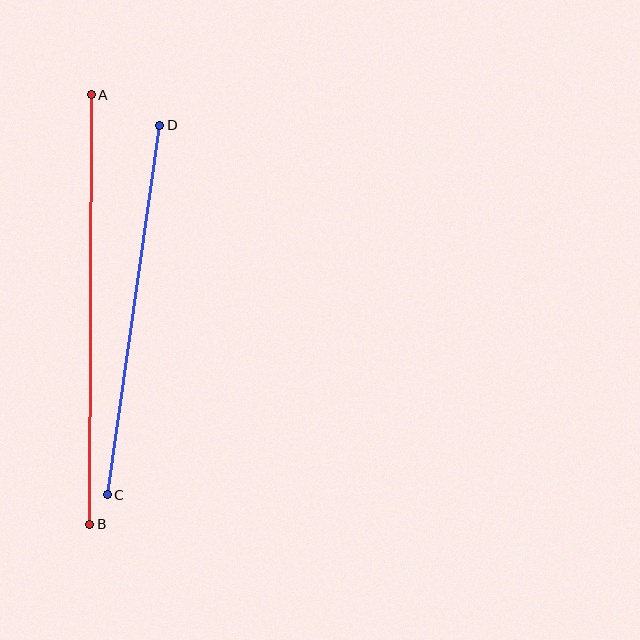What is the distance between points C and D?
The distance is approximately 373 pixels.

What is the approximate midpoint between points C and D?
The midpoint is at approximately (133, 310) pixels.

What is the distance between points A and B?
The distance is approximately 429 pixels.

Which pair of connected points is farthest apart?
Points A and B are farthest apart.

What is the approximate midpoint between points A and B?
The midpoint is at approximately (90, 310) pixels.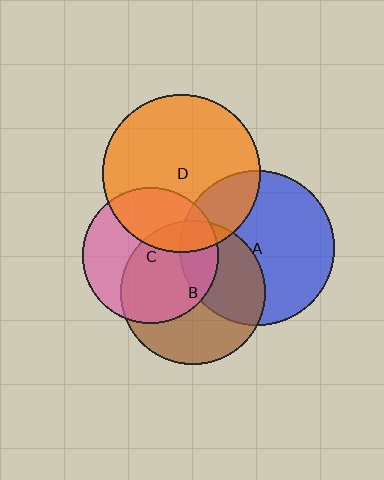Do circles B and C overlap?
Yes.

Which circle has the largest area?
Circle D (orange).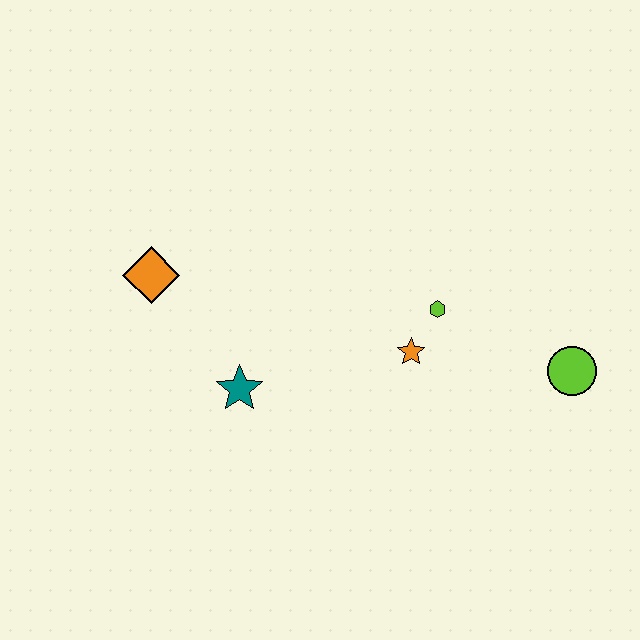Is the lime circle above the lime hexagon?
No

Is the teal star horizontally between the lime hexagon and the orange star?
No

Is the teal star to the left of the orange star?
Yes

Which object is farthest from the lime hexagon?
The orange diamond is farthest from the lime hexagon.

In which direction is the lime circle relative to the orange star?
The lime circle is to the right of the orange star.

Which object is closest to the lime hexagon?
The orange star is closest to the lime hexagon.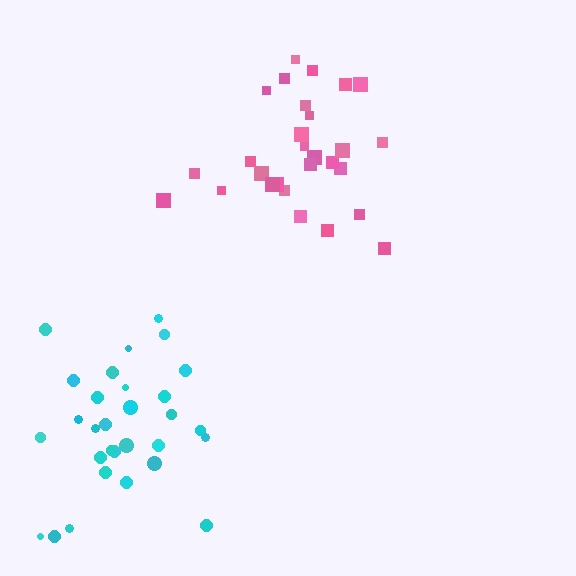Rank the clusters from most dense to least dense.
pink, cyan.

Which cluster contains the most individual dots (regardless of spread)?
Cyan (30).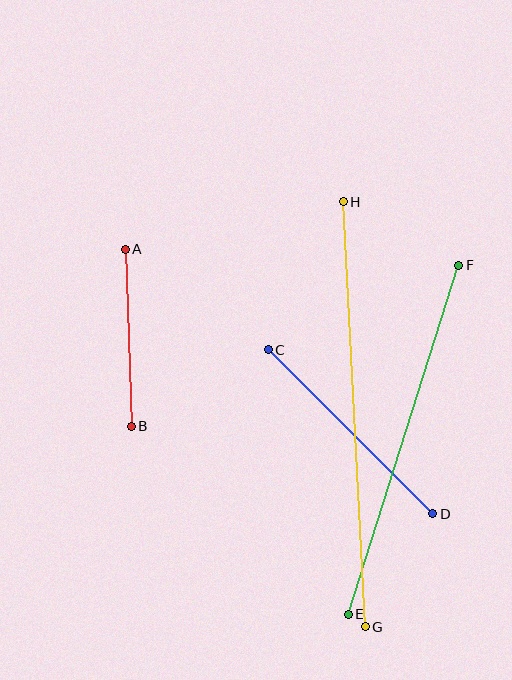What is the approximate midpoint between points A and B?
The midpoint is at approximately (128, 338) pixels.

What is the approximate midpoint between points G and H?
The midpoint is at approximately (354, 414) pixels.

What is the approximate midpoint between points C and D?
The midpoint is at approximately (351, 432) pixels.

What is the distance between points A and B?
The distance is approximately 177 pixels.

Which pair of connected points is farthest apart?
Points G and H are farthest apart.